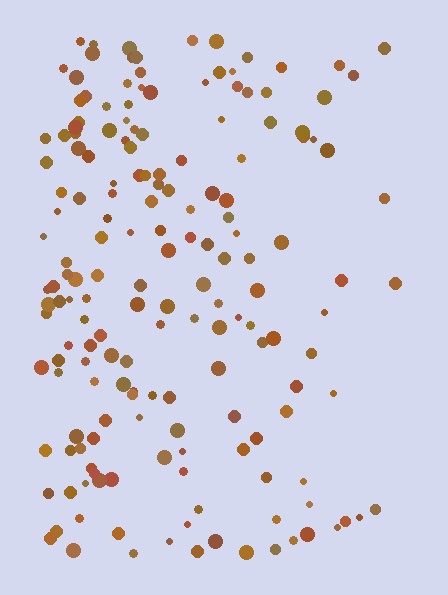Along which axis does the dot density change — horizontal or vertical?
Horizontal.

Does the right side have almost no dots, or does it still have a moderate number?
Still a moderate number, just noticeably fewer than the left.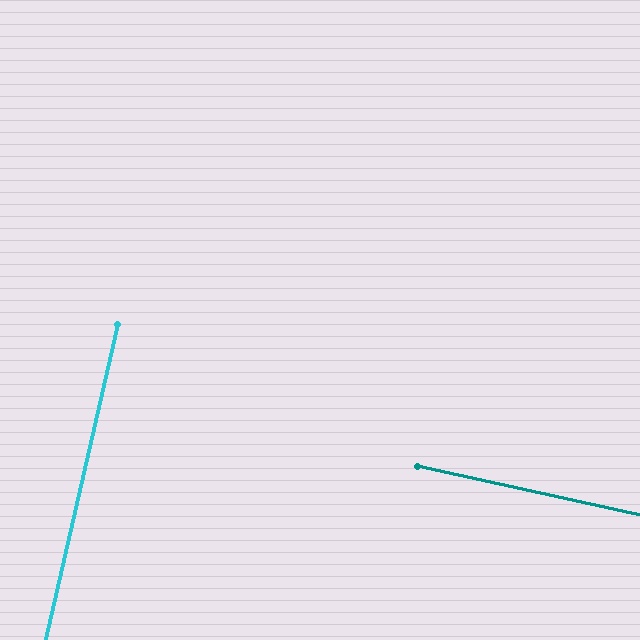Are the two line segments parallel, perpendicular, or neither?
Perpendicular — they meet at approximately 90°.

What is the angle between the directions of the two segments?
Approximately 90 degrees.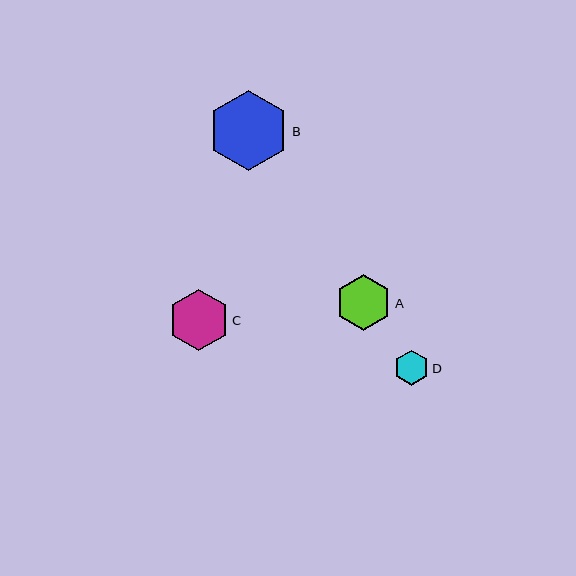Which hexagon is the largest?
Hexagon B is the largest with a size of approximately 81 pixels.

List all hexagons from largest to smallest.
From largest to smallest: B, C, A, D.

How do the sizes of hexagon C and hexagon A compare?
Hexagon C and hexagon A are approximately the same size.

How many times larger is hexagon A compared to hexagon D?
Hexagon A is approximately 1.6 times the size of hexagon D.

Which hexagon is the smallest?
Hexagon D is the smallest with a size of approximately 35 pixels.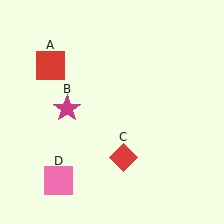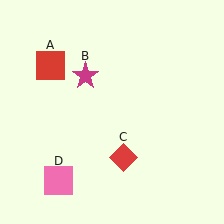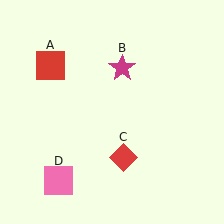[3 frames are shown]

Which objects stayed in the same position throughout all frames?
Red square (object A) and red diamond (object C) and pink square (object D) remained stationary.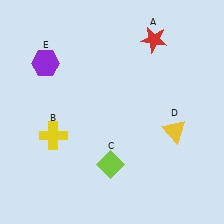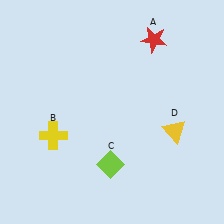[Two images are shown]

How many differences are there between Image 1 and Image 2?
There is 1 difference between the two images.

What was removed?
The purple hexagon (E) was removed in Image 2.